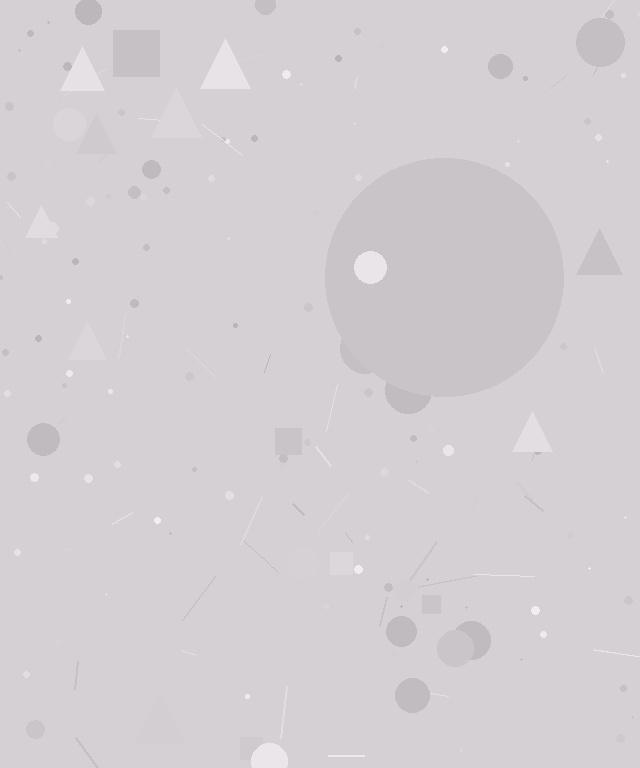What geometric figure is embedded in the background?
A circle is embedded in the background.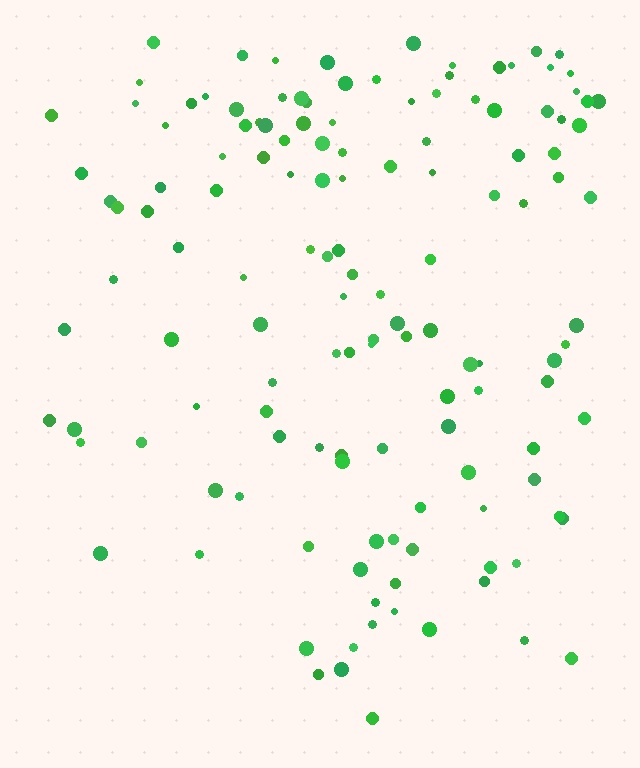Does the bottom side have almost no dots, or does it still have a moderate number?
Still a moderate number, just noticeably fewer than the top.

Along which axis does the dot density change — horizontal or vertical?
Vertical.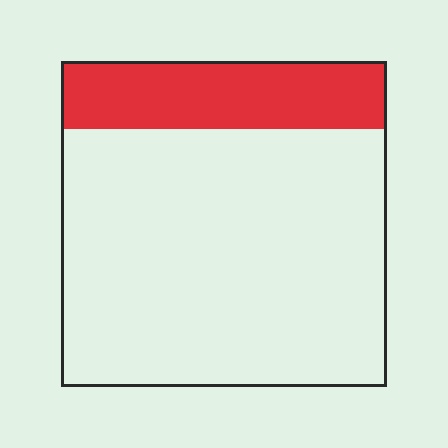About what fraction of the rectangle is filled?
About one fifth (1/5).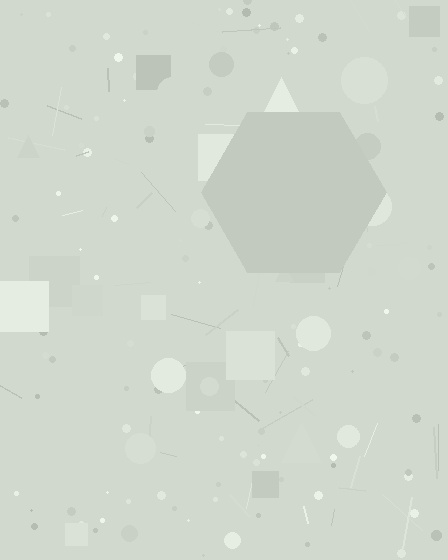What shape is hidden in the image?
A hexagon is hidden in the image.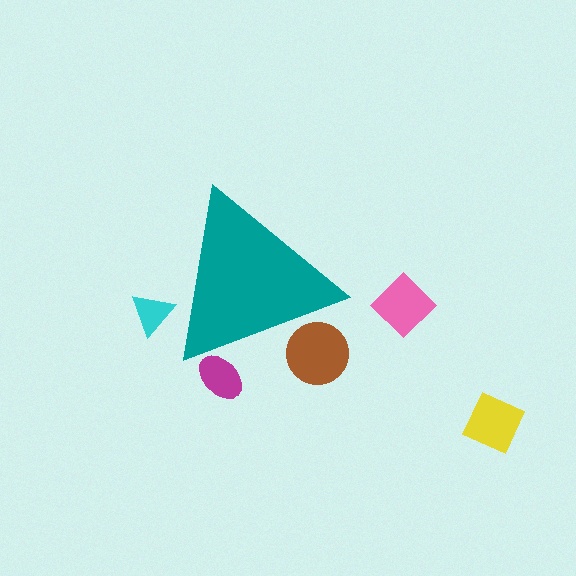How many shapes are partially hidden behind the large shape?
3 shapes are partially hidden.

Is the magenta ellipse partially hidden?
Yes, the magenta ellipse is partially hidden behind the teal triangle.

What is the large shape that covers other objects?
A teal triangle.